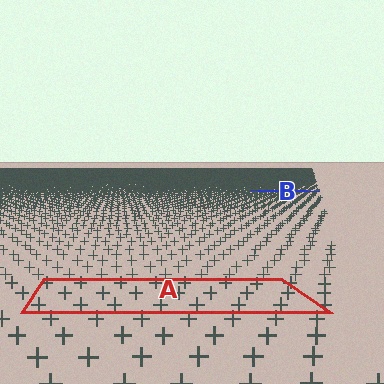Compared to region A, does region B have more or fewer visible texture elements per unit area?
Region B has more texture elements per unit area — they are packed more densely because it is farther away.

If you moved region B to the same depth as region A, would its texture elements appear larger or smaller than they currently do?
They would appear larger. At a closer depth, the same texture elements are projected at a bigger on-screen size.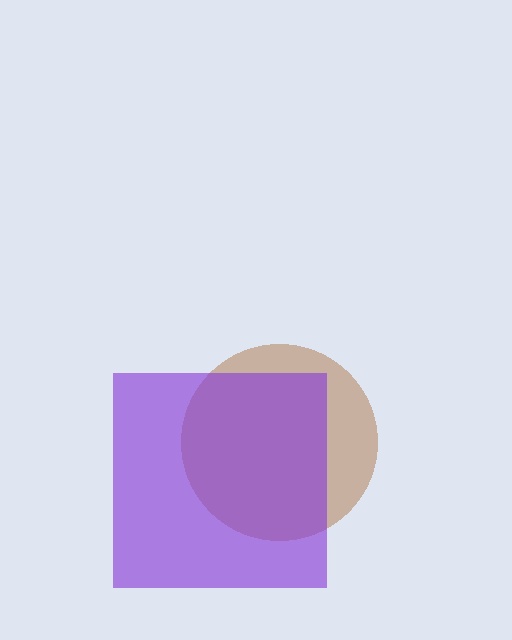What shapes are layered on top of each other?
The layered shapes are: a brown circle, a purple square.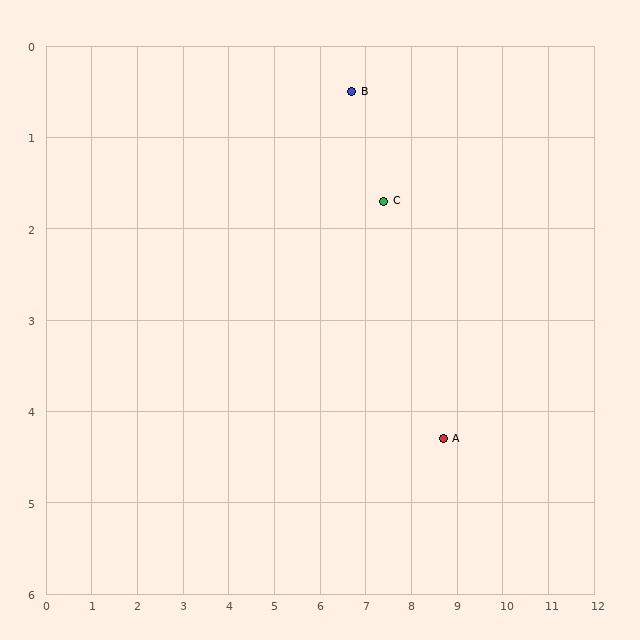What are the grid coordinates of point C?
Point C is at approximately (7.4, 1.7).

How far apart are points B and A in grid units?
Points B and A are about 4.3 grid units apart.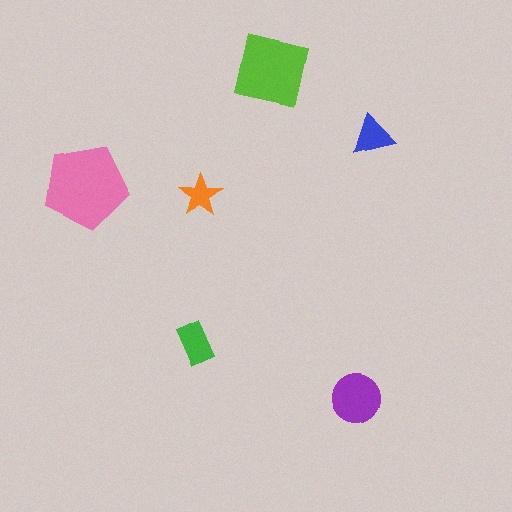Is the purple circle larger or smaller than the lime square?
Smaller.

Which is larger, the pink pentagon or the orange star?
The pink pentagon.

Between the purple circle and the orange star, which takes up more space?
The purple circle.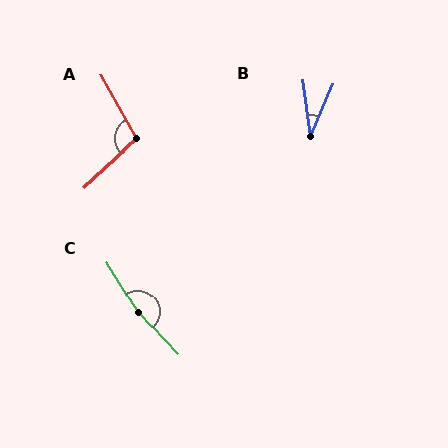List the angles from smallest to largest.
B (31°), A (103°), C (170°).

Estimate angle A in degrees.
Approximately 103 degrees.